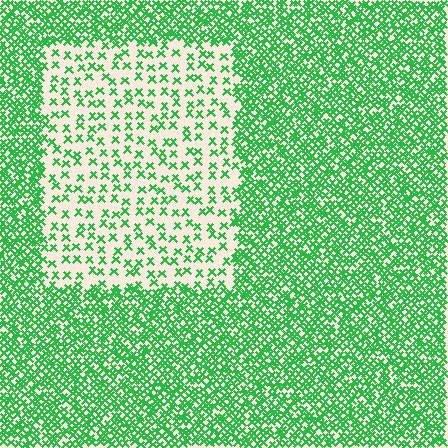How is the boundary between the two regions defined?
The boundary is defined by a change in element density (approximately 3.1x ratio). All elements are the same color, size, and shape.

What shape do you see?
I see a rectangle.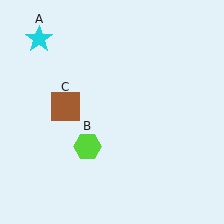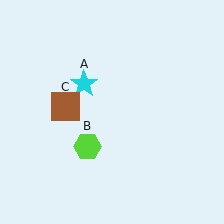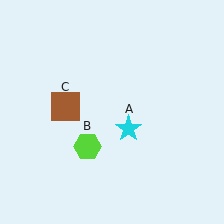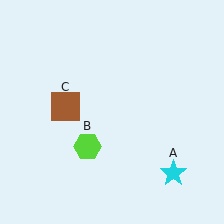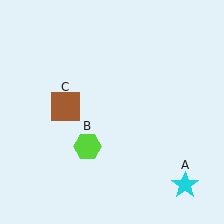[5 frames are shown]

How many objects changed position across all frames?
1 object changed position: cyan star (object A).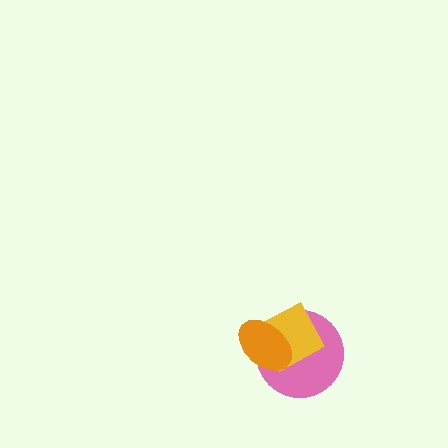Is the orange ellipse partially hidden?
No, no other shape covers it.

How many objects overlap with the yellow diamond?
2 objects overlap with the yellow diamond.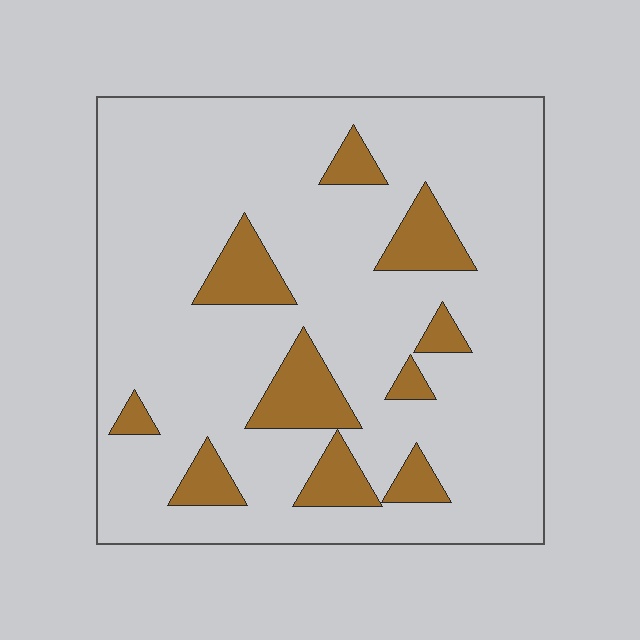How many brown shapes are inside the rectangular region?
10.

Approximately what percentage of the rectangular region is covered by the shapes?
Approximately 15%.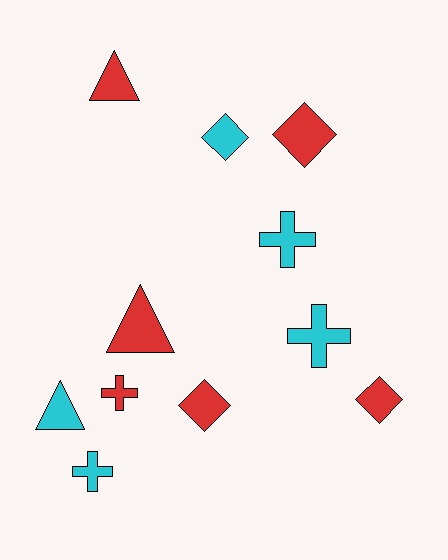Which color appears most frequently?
Red, with 6 objects.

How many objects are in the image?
There are 11 objects.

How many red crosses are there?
There is 1 red cross.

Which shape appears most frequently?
Cross, with 4 objects.